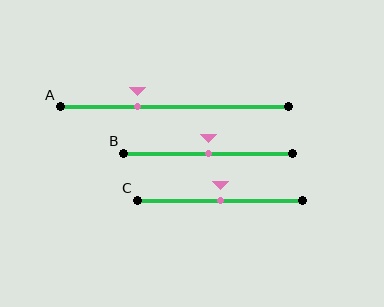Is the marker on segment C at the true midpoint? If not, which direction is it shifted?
Yes, the marker on segment C is at the true midpoint.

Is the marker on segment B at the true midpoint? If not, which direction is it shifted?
Yes, the marker on segment B is at the true midpoint.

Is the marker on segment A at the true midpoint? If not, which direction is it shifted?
No, the marker on segment A is shifted to the left by about 16% of the segment length.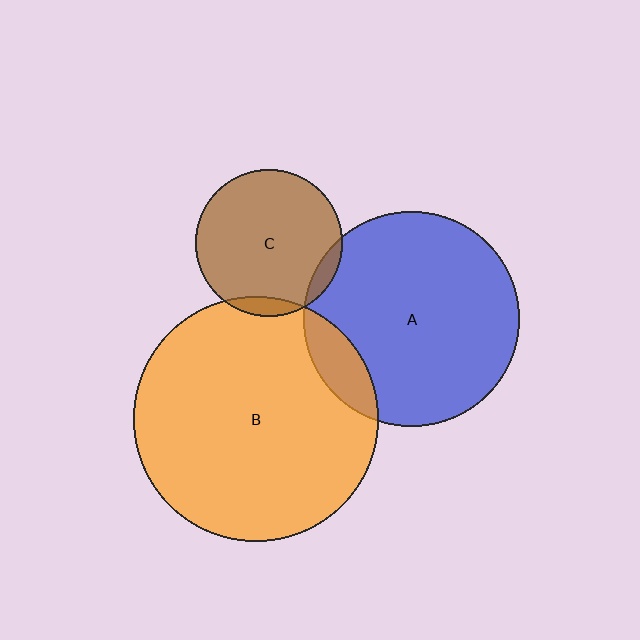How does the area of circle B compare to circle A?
Approximately 1.3 times.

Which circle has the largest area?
Circle B (orange).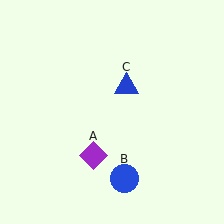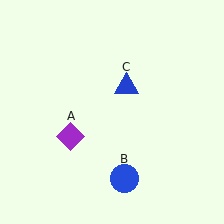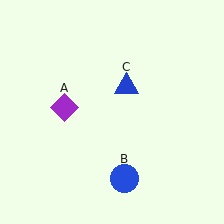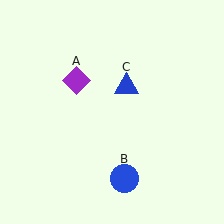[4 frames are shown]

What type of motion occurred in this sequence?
The purple diamond (object A) rotated clockwise around the center of the scene.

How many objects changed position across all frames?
1 object changed position: purple diamond (object A).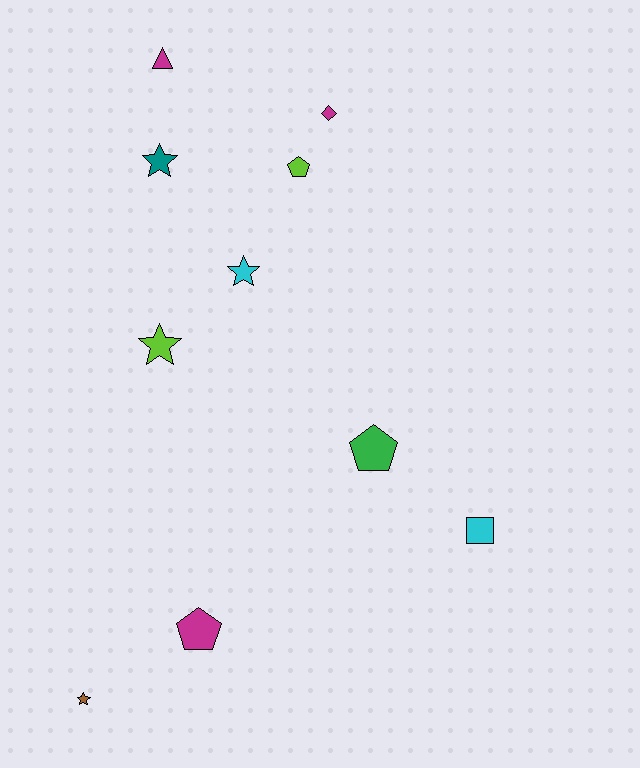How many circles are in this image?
There are no circles.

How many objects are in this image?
There are 10 objects.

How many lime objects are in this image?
There are 2 lime objects.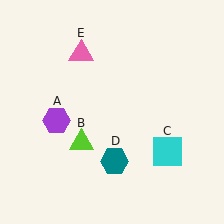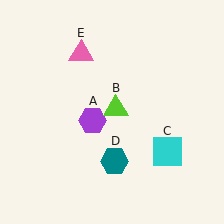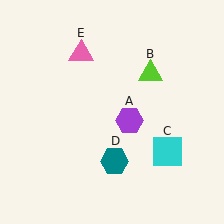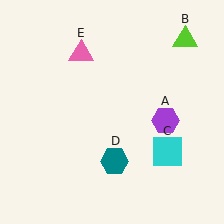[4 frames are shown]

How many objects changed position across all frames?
2 objects changed position: purple hexagon (object A), lime triangle (object B).